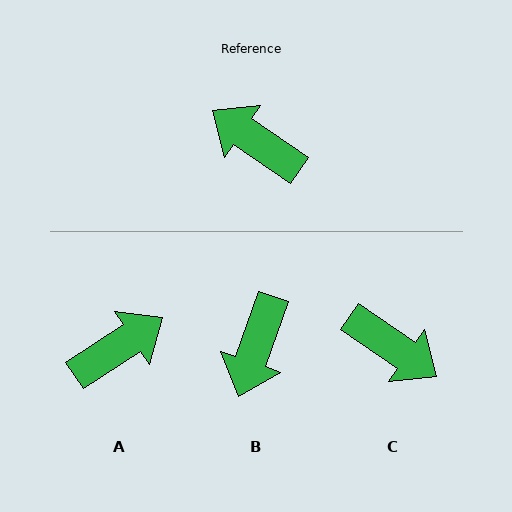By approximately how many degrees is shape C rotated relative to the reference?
Approximately 180 degrees clockwise.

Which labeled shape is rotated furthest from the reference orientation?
C, about 180 degrees away.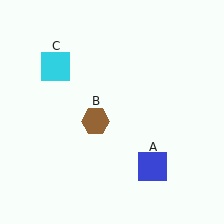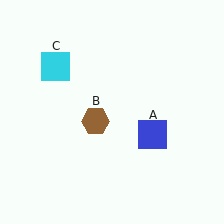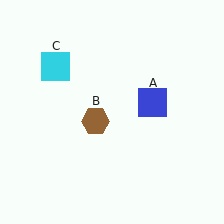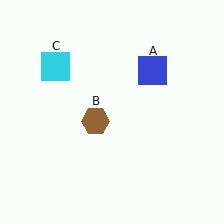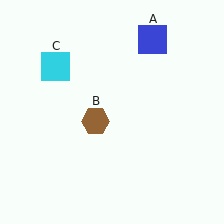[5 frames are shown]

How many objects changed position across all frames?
1 object changed position: blue square (object A).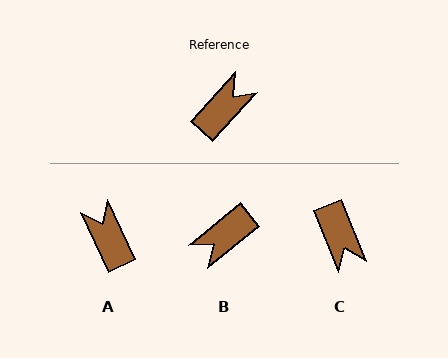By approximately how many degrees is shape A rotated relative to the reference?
Approximately 68 degrees counter-clockwise.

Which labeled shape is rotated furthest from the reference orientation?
B, about 172 degrees away.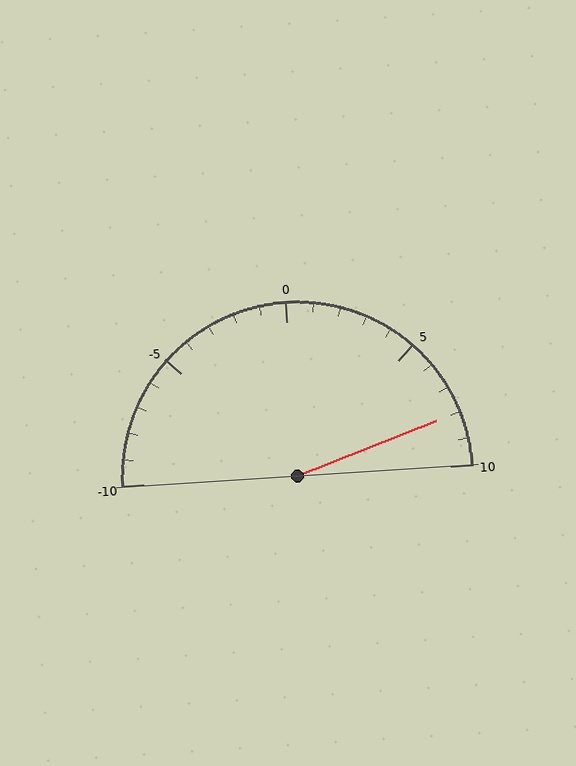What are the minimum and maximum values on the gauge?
The gauge ranges from -10 to 10.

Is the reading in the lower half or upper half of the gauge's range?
The reading is in the upper half of the range (-10 to 10).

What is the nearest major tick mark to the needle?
The nearest major tick mark is 10.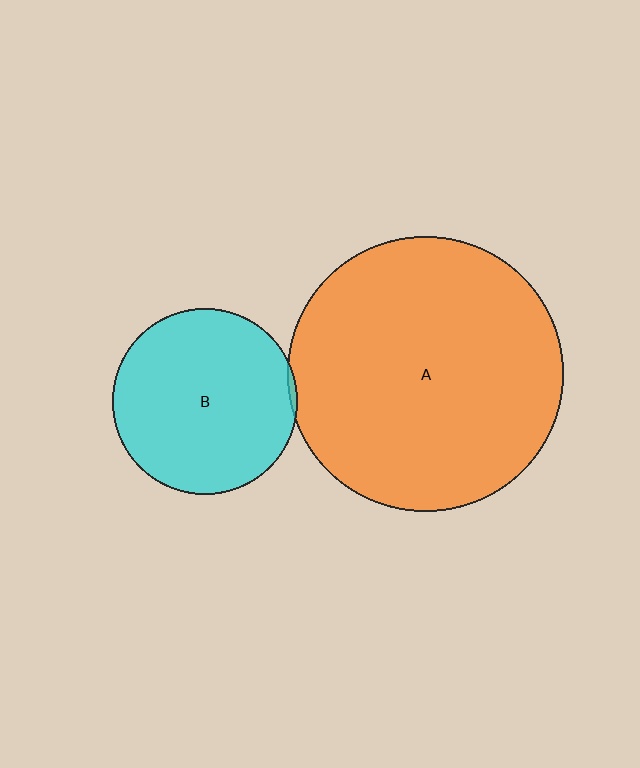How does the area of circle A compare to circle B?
Approximately 2.2 times.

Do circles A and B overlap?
Yes.